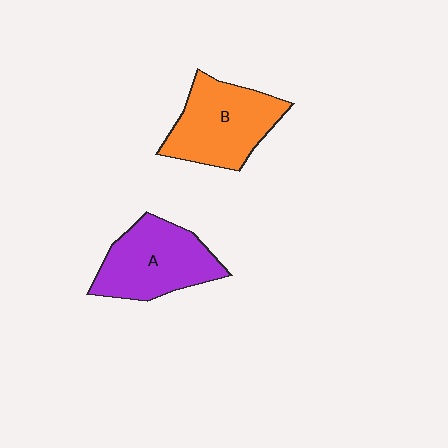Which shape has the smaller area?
Shape A (purple).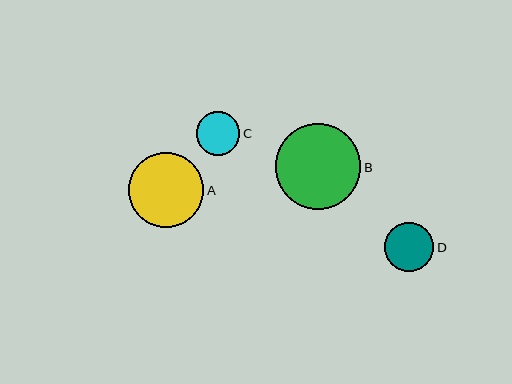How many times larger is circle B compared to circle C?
Circle B is approximately 2.0 times the size of circle C.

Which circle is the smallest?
Circle C is the smallest with a size of approximately 44 pixels.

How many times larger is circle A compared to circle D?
Circle A is approximately 1.5 times the size of circle D.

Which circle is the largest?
Circle B is the largest with a size of approximately 86 pixels.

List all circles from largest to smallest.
From largest to smallest: B, A, D, C.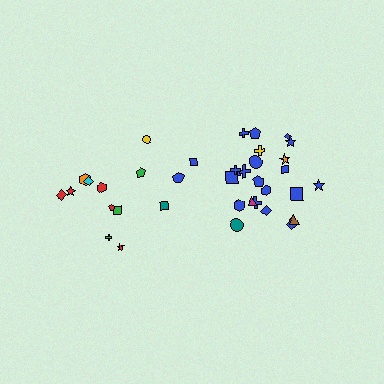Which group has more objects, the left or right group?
The right group.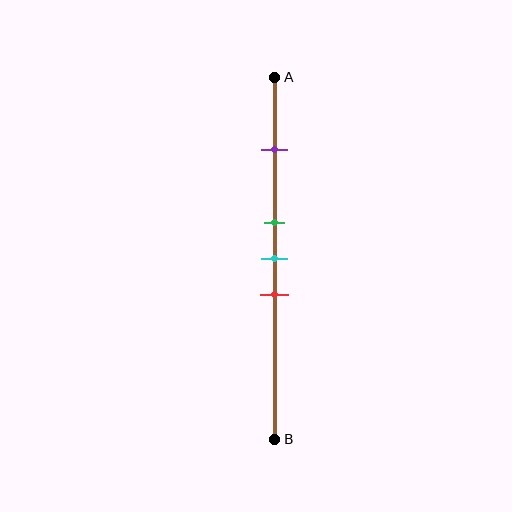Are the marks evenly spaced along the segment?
No, the marks are not evenly spaced.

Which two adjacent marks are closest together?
The green and cyan marks are the closest adjacent pair.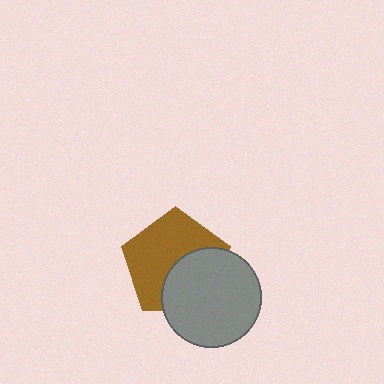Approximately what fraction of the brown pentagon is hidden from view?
Roughly 40% of the brown pentagon is hidden behind the gray circle.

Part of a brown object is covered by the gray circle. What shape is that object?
It is a pentagon.